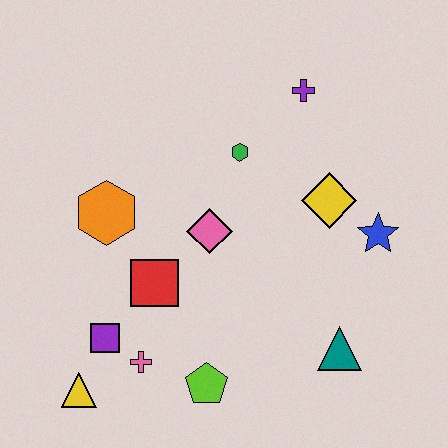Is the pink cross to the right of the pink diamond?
No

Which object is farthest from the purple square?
The purple cross is farthest from the purple square.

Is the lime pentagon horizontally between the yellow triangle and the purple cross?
Yes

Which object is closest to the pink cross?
The purple square is closest to the pink cross.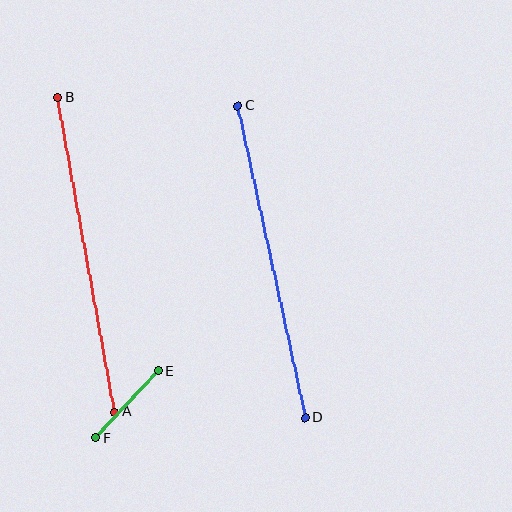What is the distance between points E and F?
The distance is approximately 91 pixels.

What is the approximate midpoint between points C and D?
The midpoint is at approximately (272, 262) pixels.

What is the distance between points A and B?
The distance is approximately 320 pixels.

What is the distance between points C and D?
The distance is approximately 319 pixels.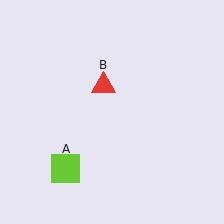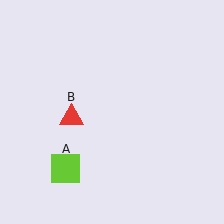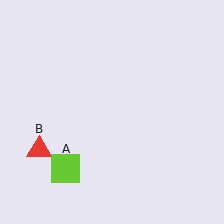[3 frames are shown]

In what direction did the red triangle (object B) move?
The red triangle (object B) moved down and to the left.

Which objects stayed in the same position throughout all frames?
Lime square (object A) remained stationary.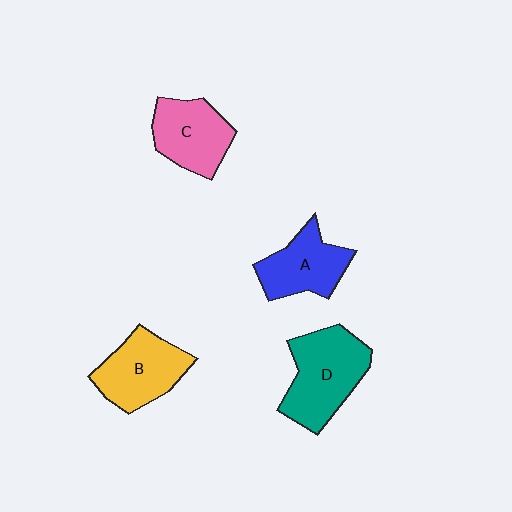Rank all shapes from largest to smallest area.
From largest to smallest: D (teal), B (yellow), C (pink), A (blue).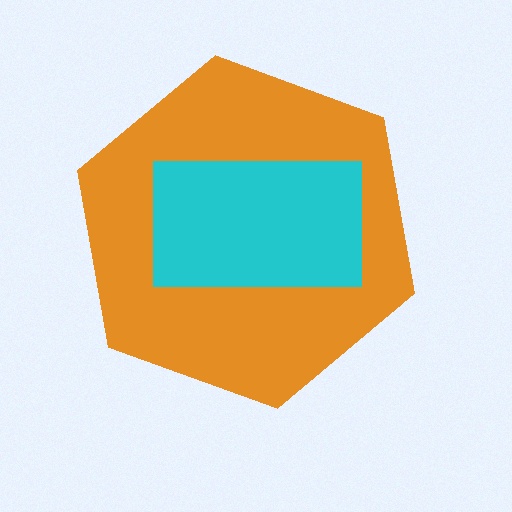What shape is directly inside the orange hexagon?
The cyan rectangle.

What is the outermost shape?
The orange hexagon.